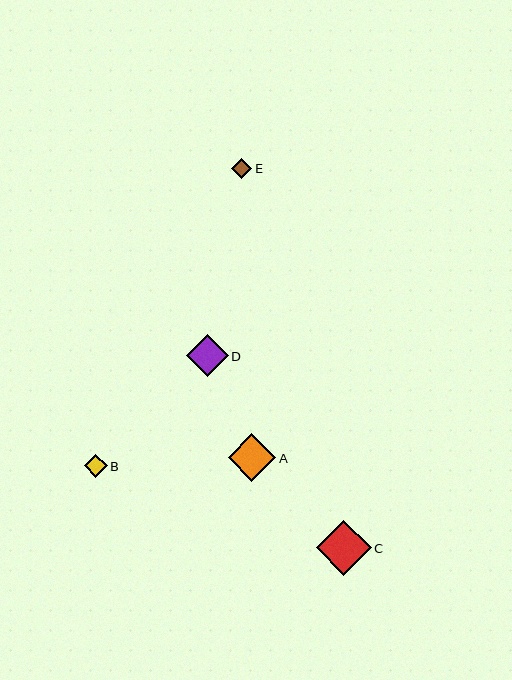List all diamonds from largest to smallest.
From largest to smallest: C, A, D, B, E.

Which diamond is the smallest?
Diamond E is the smallest with a size of approximately 21 pixels.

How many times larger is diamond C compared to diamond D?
Diamond C is approximately 1.3 times the size of diamond D.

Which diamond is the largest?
Diamond C is the largest with a size of approximately 55 pixels.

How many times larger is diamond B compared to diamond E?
Diamond B is approximately 1.1 times the size of diamond E.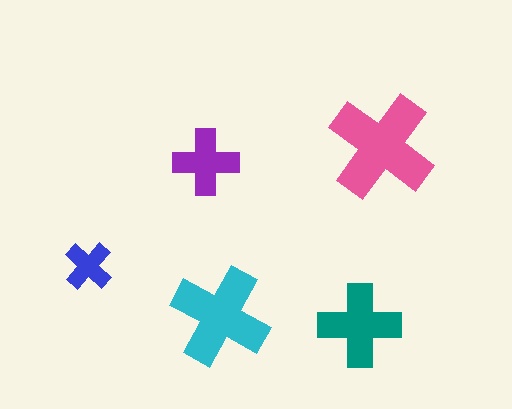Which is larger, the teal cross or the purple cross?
The teal one.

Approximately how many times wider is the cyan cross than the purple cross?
About 1.5 times wider.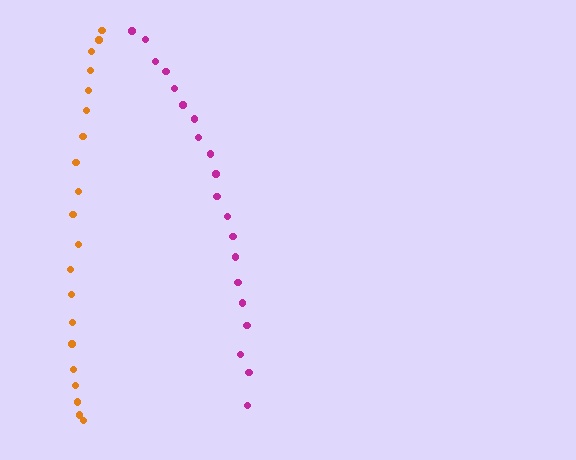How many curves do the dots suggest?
There are 2 distinct paths.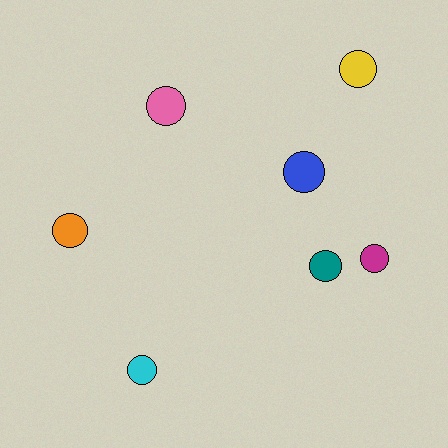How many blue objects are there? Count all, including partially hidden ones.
There is 1 blue object.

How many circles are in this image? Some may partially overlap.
There are 7 circles.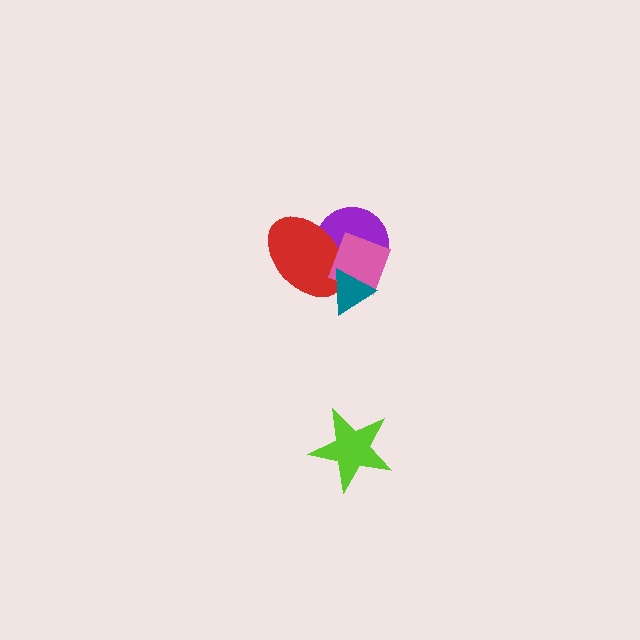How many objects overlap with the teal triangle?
3 objects overlap with the teal triangle.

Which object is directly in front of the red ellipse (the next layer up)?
The pink diamond is directly in front of the red ellipse.